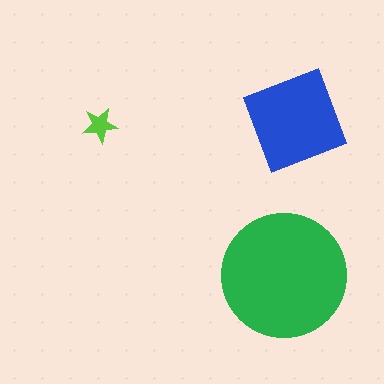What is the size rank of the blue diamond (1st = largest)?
2nd.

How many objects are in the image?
There are 3 objects in the image.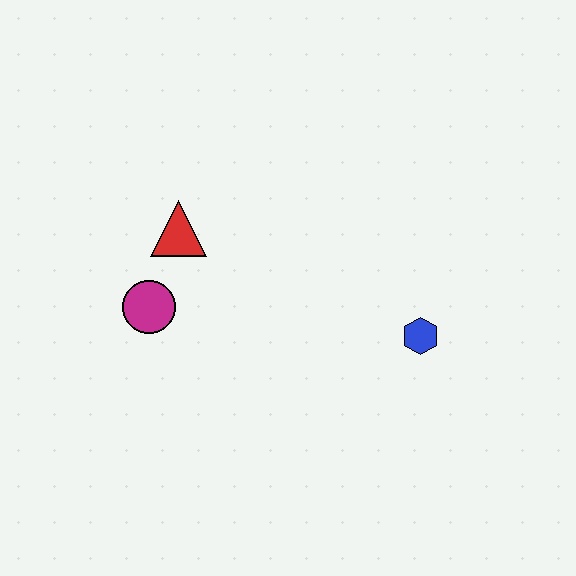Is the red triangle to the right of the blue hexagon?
No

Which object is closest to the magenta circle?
The red triangle is closest to the magenta circle.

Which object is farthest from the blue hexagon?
The magenta circle is farthest from the blue hexagon.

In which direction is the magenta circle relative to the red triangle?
The magenta circle is below the red triangle.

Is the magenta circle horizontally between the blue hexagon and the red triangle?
No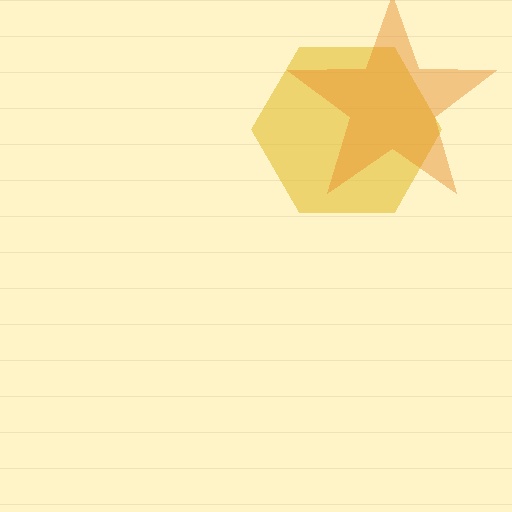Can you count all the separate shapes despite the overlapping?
Yes, there are 2 separate shapes.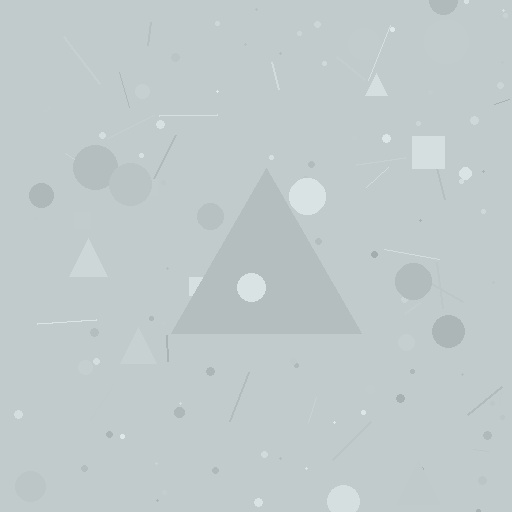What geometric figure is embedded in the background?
A triangle is embedded in the background.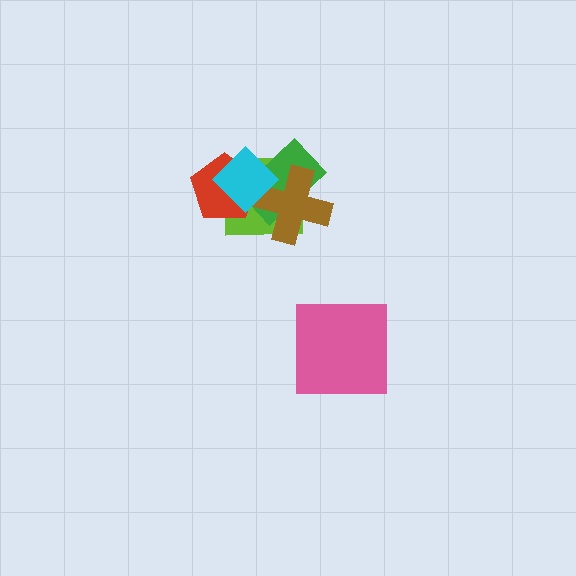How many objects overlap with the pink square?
0 objects overlap with the pink square.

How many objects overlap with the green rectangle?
4 objects overlap with the green rectangle.